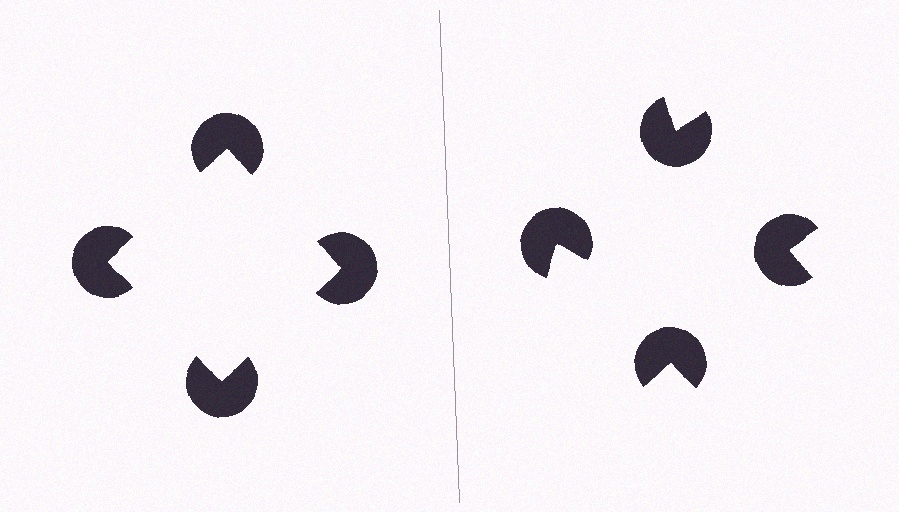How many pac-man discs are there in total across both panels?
8 — 4 on each side.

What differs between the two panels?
The pac-man discs are positioned identically on both sides; only the wedge orientations differ. On the left they align to a square; on the right they are misaligned.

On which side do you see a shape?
An illusory square appears on the left side. On the right side the wedge cuts are rotated, so no coherent shape forms.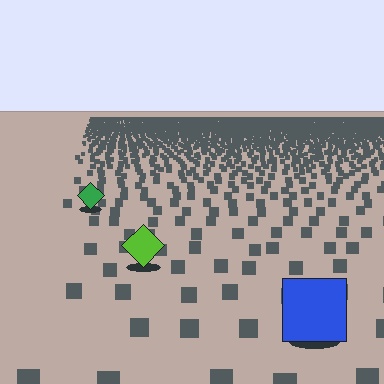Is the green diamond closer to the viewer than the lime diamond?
No. The lime diamond is closer — you can tell from the texture gradient: the ground texture is coarser near it.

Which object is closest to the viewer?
The blue square is closest. The texture marks near it are larger and more spread out.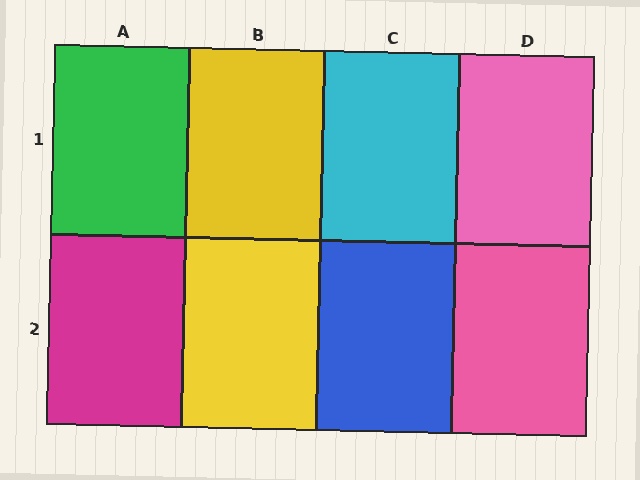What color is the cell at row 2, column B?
Yellow.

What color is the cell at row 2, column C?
Blue.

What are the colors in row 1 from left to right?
Green, yellow, cyan, pink.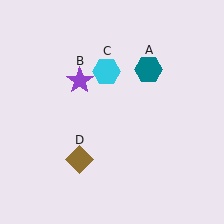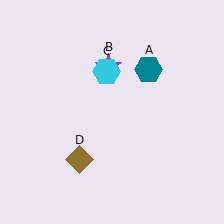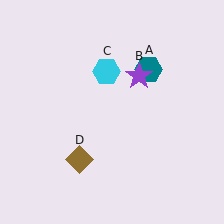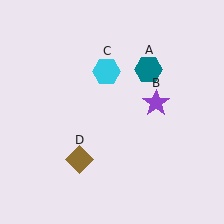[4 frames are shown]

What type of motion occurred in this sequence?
The purple star (object B) rotated clockwise around the center of the scene.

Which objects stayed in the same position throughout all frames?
Teal hexagon (object A) and cyan hexagon (object C) and brown diamond (object D) remained stationary.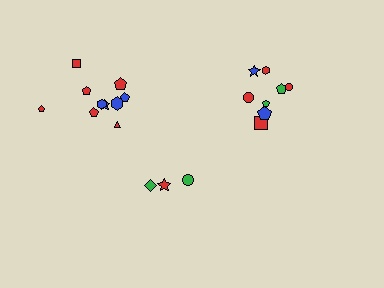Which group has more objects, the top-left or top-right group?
The top-left group.